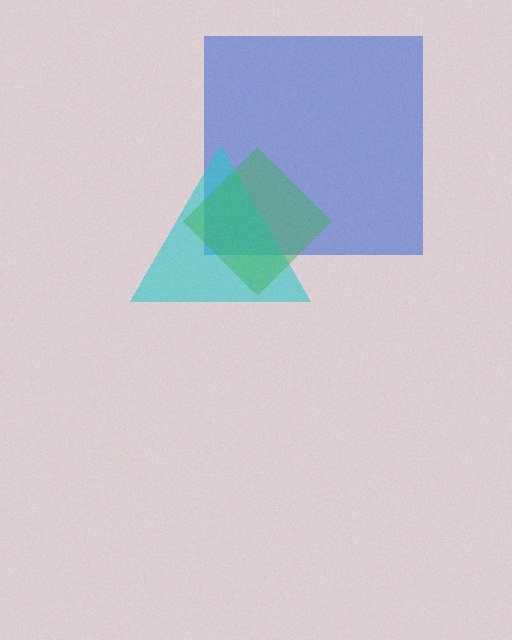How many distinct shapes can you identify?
There are 3 distinct shapes: a blue square, a cyan triangle, a green diamond.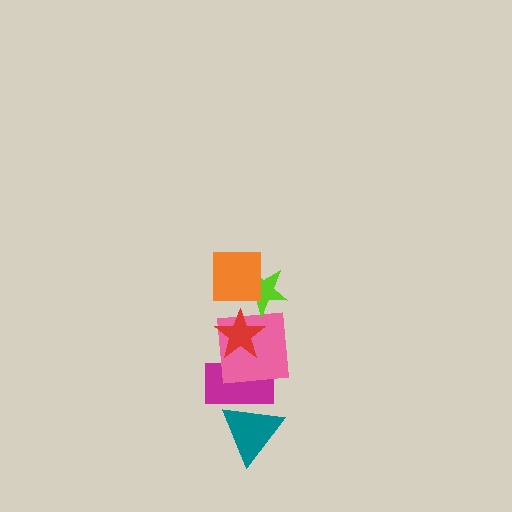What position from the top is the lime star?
The lime star is 2nd from the top.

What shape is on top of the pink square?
The red star is on top of the pink square.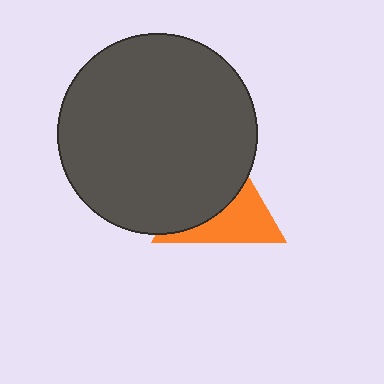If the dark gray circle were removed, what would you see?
You would see the complete orange triangle.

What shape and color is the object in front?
The object in front is a dark gray circle.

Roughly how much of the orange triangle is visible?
A small part of it is visible (roughly 45%).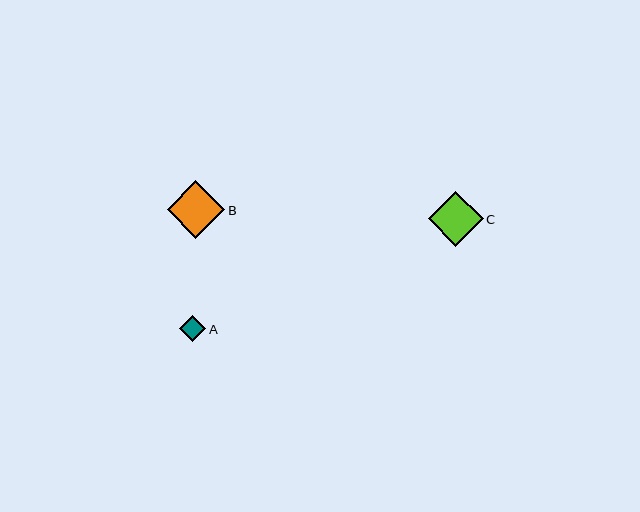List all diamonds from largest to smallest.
From largest to smallest: B, C, A.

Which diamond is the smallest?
Diamond A is the smallest with a size of approximately 26 pixels.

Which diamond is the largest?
Diamond B is the largest with a size of approximately 58 pixels.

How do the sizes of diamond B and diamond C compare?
Diamond B and diamond C are approximately the same size.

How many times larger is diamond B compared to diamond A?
Diamond B is approximately 2.2 times the size of diamond A.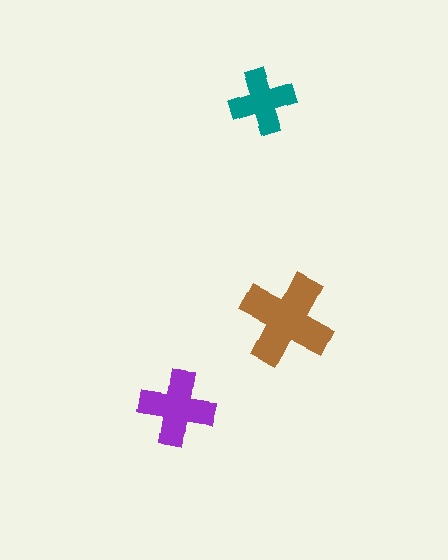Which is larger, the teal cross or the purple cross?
The purple one.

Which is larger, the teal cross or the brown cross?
The brown one.